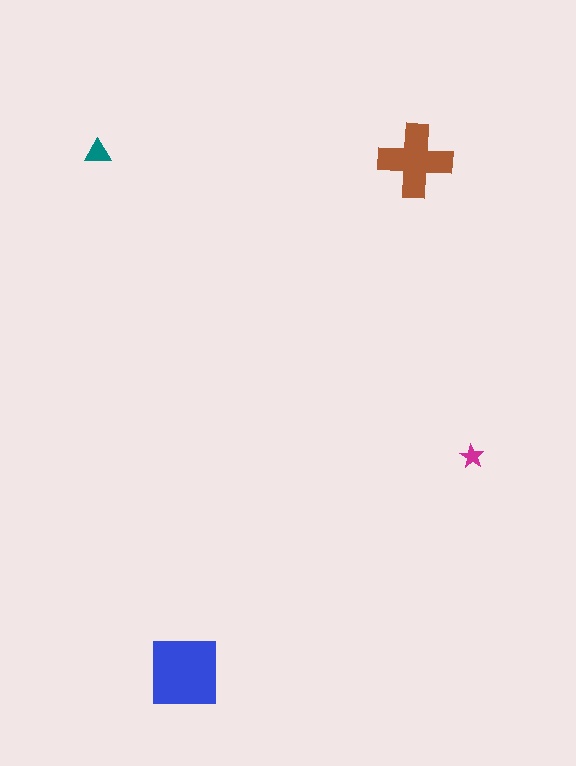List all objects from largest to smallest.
The blue square, the brown cross, the teal triangle, the magenta star.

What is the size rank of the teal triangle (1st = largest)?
3rd.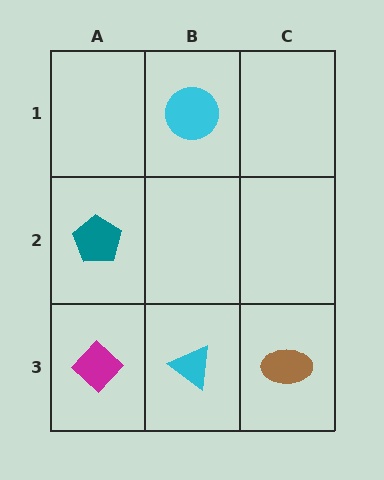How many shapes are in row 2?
1 shape.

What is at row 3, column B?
A cyan triangle.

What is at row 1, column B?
A cyan circle.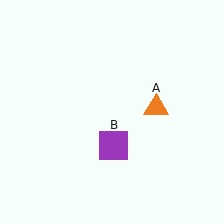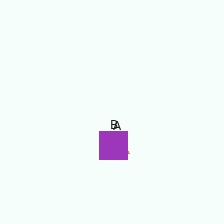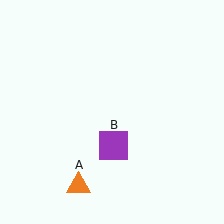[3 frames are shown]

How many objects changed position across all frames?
1 object changed position: orange triangle (object A).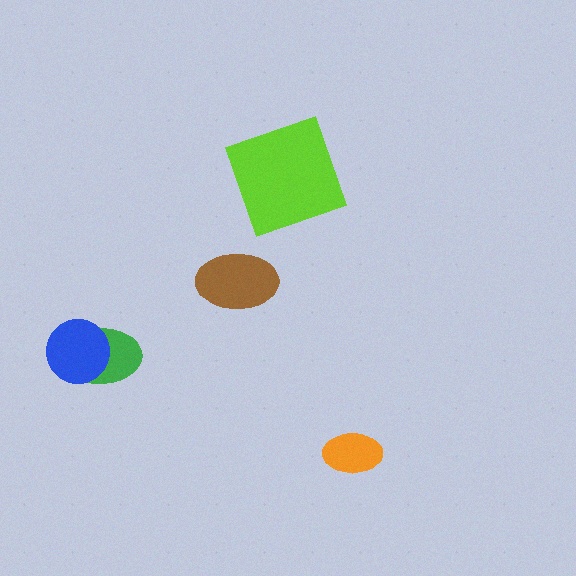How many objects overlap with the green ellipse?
1 object overlaps with the green ellipse.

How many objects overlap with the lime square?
0 objects overlap with the lime square.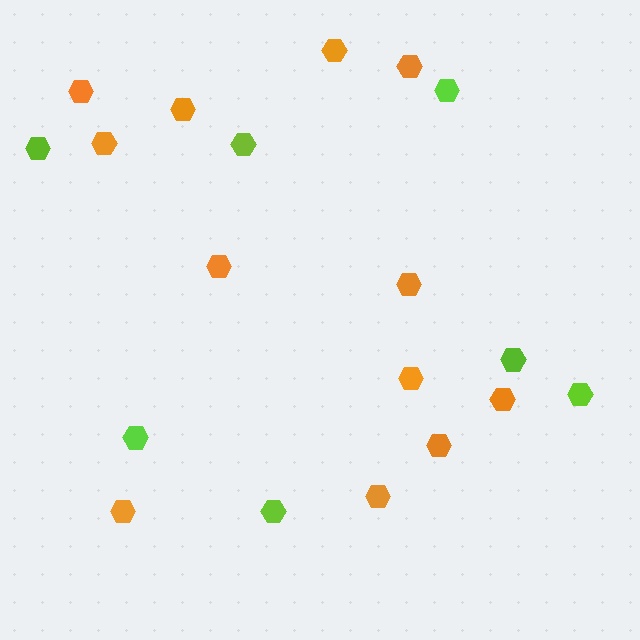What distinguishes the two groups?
There are 2 groups: one group of lime hexagons (7) and one group of orange hexagons (12).